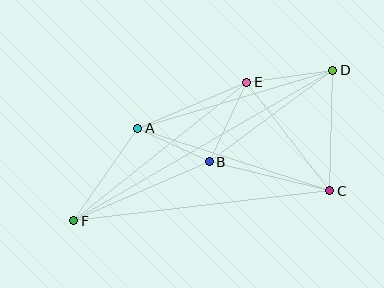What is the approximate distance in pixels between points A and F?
The distance between A and F is approximately 112 pixels.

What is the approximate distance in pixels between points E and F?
The distance between E and F is approximately 222 pixels.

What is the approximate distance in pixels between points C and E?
The distance between C and E is approximately 137 pixels.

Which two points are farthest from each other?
Points D and F are farthest from each other.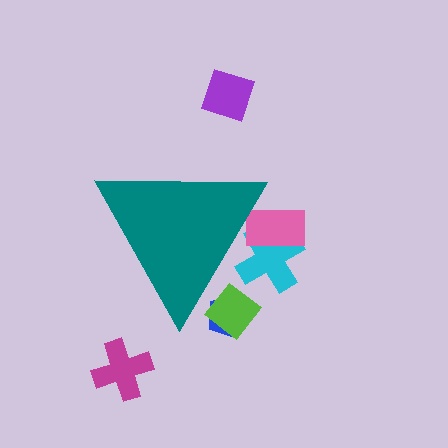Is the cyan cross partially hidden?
Yes, the cyan cross is partially hidden behind the teal triangle.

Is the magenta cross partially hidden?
No, the magenta cross is fully visible.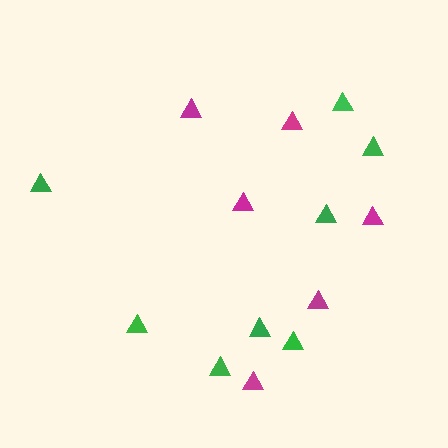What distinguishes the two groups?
There are 2 groups: one group of green triangles (8) and one group of magenta triangles (6).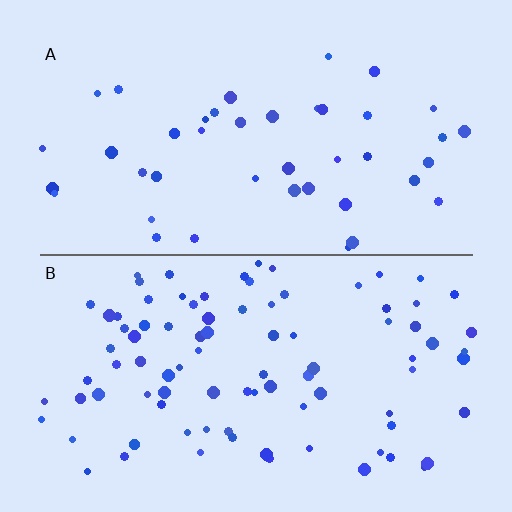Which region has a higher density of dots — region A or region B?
B (the bottom).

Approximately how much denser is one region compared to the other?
Approximately 2.2× — region B over region A.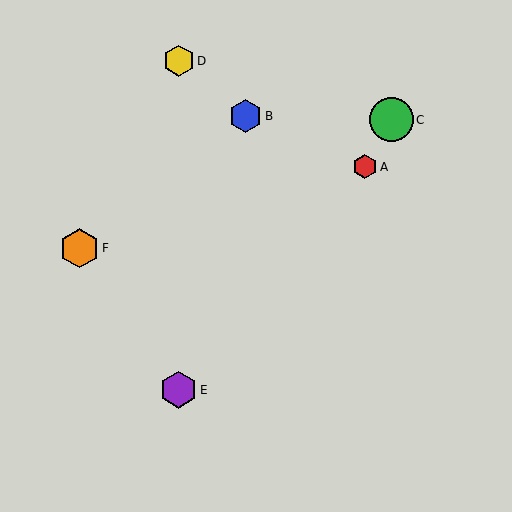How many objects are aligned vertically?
2 objects (D, E) are aligned vertically.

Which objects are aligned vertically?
Objects D, E are aligned vertically.